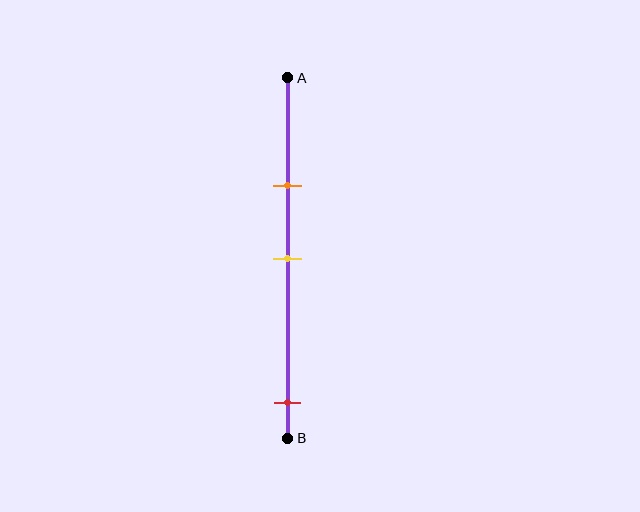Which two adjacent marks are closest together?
The orange and yellow marks are the closest adjacent pair.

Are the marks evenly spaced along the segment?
No, the marks are not evenly spaced.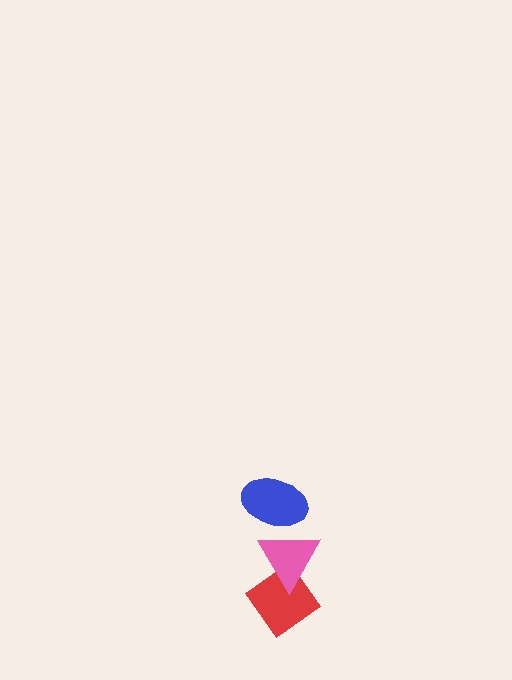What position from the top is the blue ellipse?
The blue ellipse is 1st from the top.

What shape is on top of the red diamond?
The pink triangle is on top of the red diamond.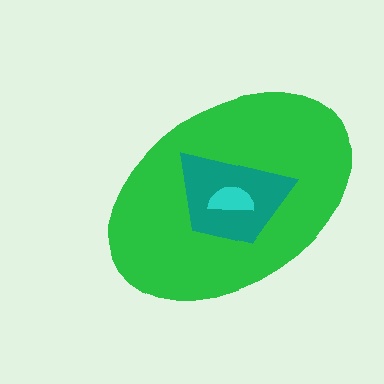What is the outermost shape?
The green ellipse.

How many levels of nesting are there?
3.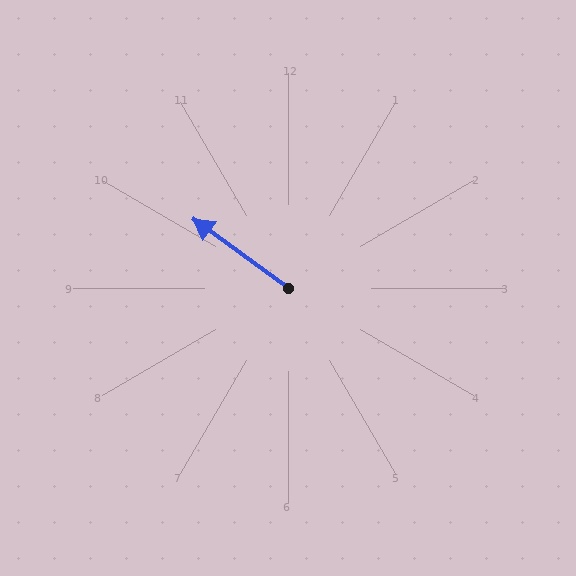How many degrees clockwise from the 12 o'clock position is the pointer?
Approximately 306 degrees.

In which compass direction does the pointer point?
Northwest.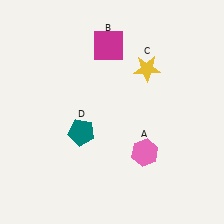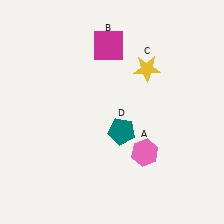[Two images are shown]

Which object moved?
The teal pentagon (D) moved right.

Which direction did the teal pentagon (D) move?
The teal pentagon (D) moved right.